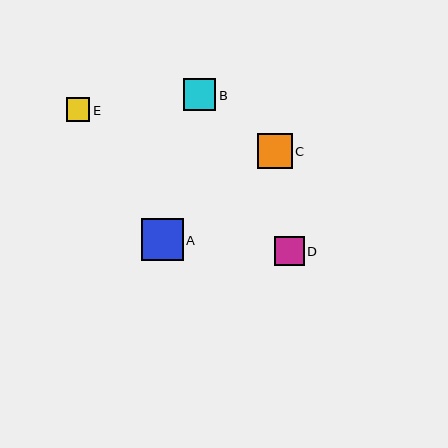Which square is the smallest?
Square E is the smallest with a size of approximately 24 pixels.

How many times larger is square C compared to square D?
Square C is approximately 1.2 times the size of square D.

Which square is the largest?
Square A is the largest with a size of approximately 42 pixels.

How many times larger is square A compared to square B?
Square A is approximately 1.3 times the size of square B.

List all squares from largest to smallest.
From largest to smallest: A, C, B, D, E.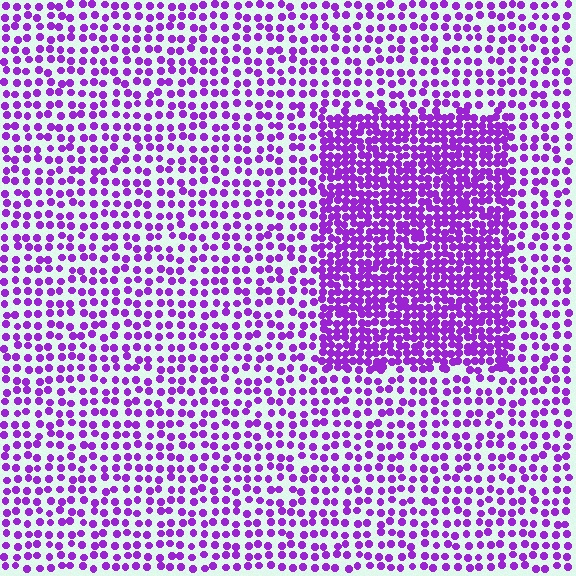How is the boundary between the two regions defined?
The boundary is defined by a change in element density (approximately 2.1x ratio). All elements are the same color, size, and shape.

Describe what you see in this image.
The image contains small purple elements arranged at two different densities. A rectangle-shaped region is visible where the elements are more densely packed than the surrounding area.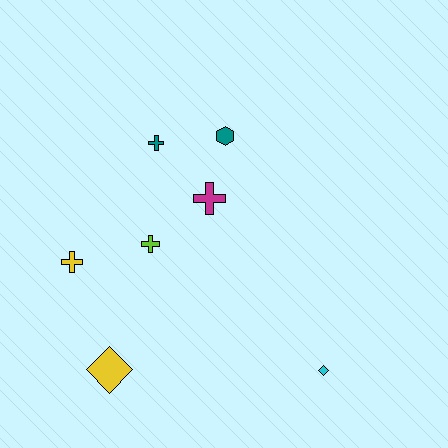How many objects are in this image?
There are 7 objects.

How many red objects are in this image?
There are no red objects.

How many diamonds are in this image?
There are 2 diamonds.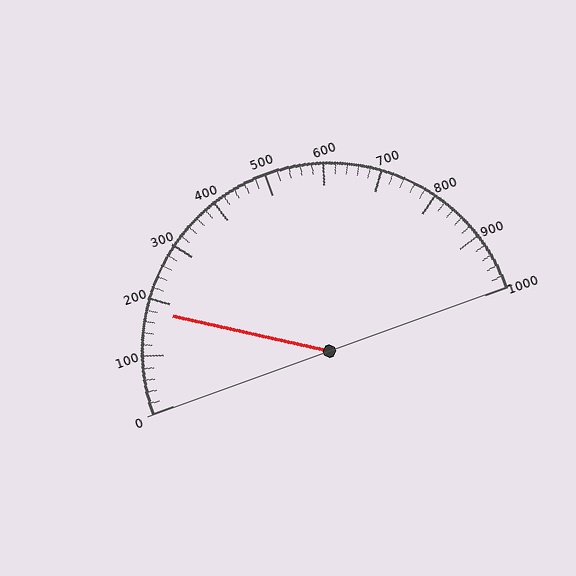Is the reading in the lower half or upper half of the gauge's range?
The reading is in the lower half of the range (0 to 1000).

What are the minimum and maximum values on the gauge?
The gauge ranges from 0 to 1000.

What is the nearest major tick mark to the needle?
The nearest major tick mark is 200.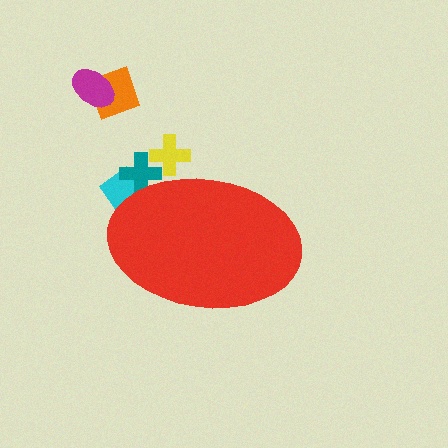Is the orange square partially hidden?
No, the orange square is fully visible.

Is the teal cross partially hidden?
Yes, the teal cross is partially hidden behind the red ellipse.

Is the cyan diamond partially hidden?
Yes, the cyan diamond is partially hidden behind the red ellipse.